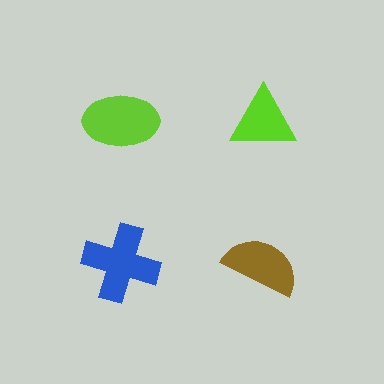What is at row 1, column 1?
A lime ellipse.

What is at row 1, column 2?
A lime triangle.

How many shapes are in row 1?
2 shapes.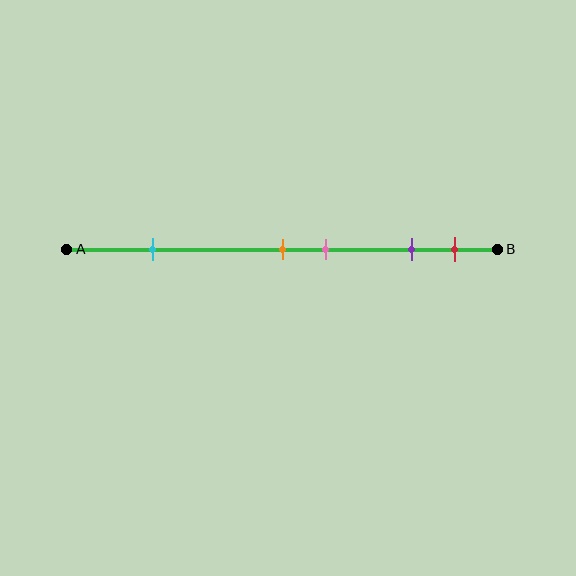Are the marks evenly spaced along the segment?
No, the marks are not evenly spaced.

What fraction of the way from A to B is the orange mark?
The orange mark is approximately 50% (0.5) of the way from A to B.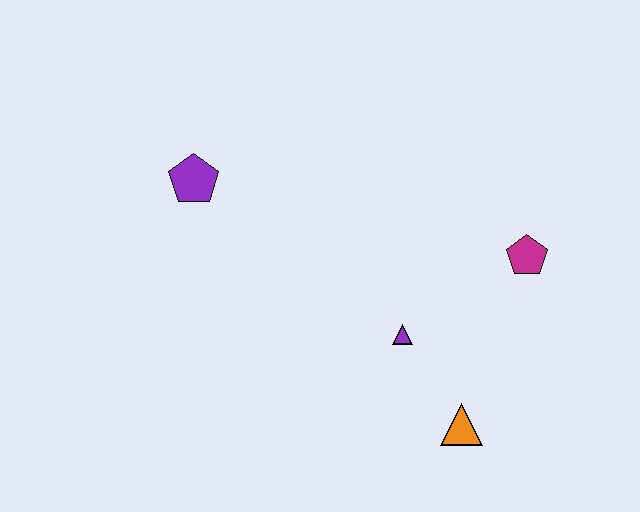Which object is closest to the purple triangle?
The orange triangle is closest to the purple triangle.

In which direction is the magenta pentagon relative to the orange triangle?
The magenta pentagon is above the orange triangle.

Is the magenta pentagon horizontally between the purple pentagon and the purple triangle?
No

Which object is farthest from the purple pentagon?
The orange triangle is farthest from the purple pentagon.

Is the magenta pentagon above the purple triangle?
Yes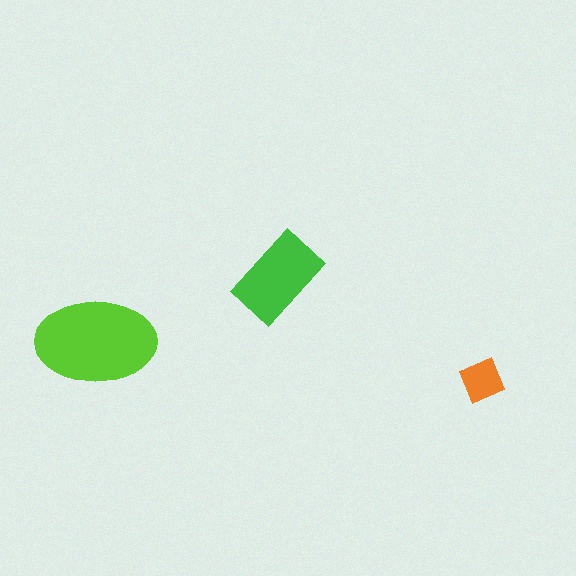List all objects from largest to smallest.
The lime ellipse, the green rectangle, the orange diamond.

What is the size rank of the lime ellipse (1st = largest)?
1st.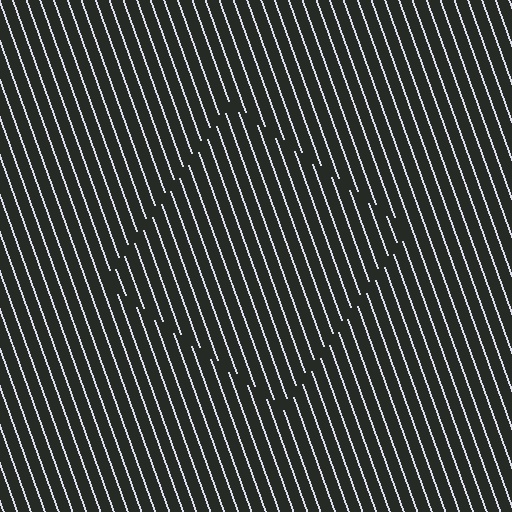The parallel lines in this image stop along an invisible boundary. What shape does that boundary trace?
An illusory square. The interior of the shape contains the same grating, shifted by half a period — the contour is defined by the phase discontinuity where line-ends from the inner and outer gratings abut.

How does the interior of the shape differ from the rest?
The interior of the shape contains the same grating, shifted by half a period — the contour is defined by the phase discontinuity where line-ends from the inner and outer gratings abut.